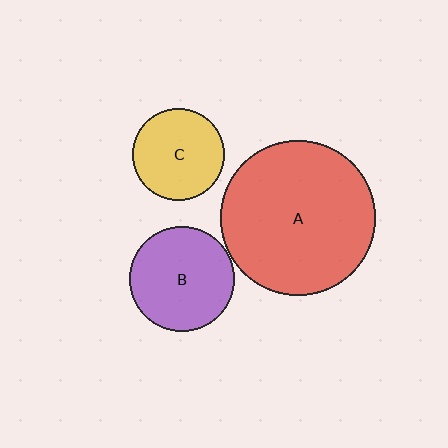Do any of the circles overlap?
No, none of the circles overlap.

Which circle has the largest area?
Circle A (red).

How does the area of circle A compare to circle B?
Approximately 2.2 times.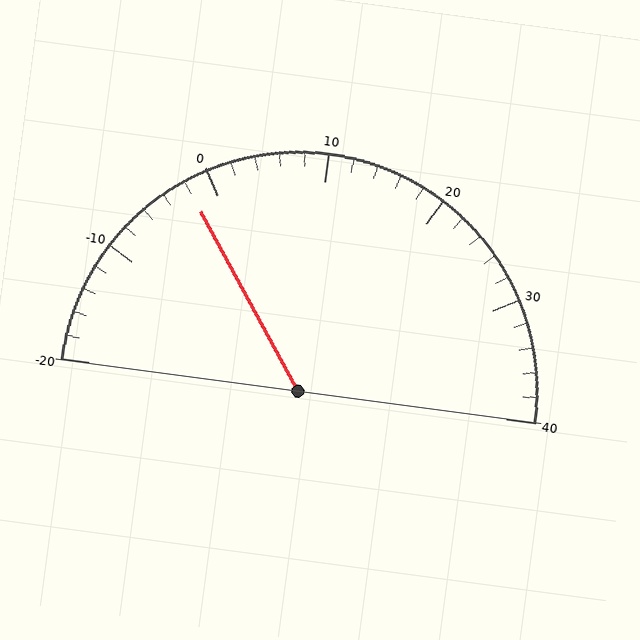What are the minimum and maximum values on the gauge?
The gauge ranges from -20 to 40.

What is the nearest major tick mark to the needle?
The nearest major tick mark is 0.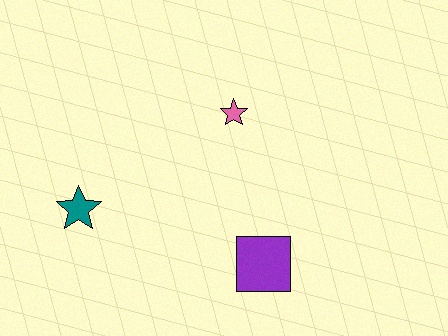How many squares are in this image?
There is 1 square.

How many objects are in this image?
There are 3 objects.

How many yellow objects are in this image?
There are no yellow objects.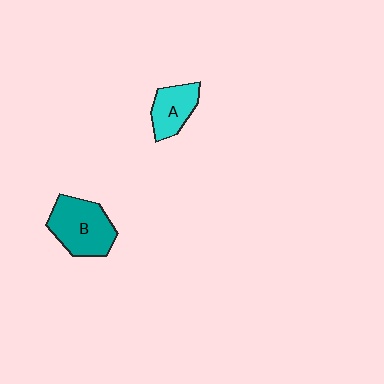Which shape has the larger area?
Shape B (teal).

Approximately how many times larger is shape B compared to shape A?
Approximately 1.6 times.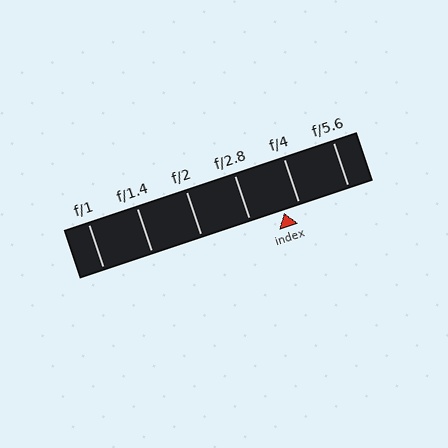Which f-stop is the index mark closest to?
The index mark is closest to f/4.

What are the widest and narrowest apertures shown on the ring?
The widest aperture shown is f/1 and the narrowest is f/5.6.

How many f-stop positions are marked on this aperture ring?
There are 6 f-stop positions marked.